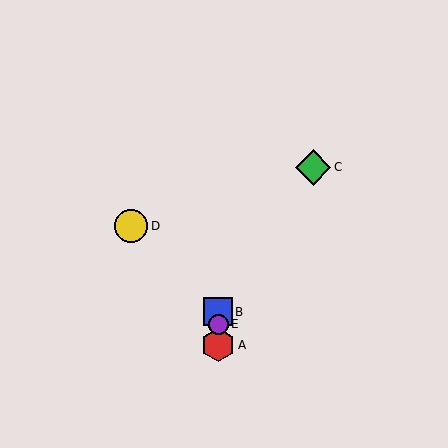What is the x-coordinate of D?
Object D is at x≈131.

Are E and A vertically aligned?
Yes, both are at x≈218.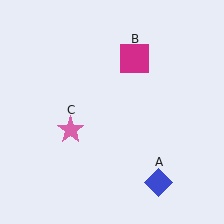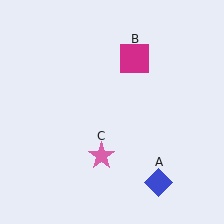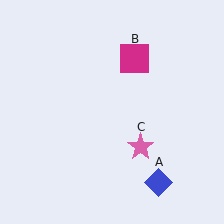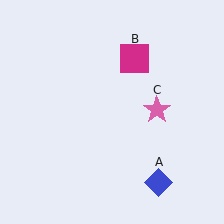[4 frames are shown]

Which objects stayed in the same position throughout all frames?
Blue diamond (object A) and magenta square (object B) remained stationary.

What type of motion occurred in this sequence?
The pink star (object C) rotated counterclockwise around the center of the scene.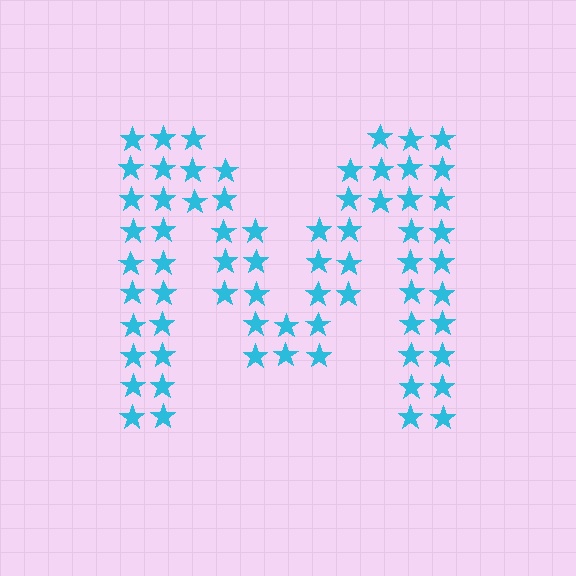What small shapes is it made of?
It is made of small stars.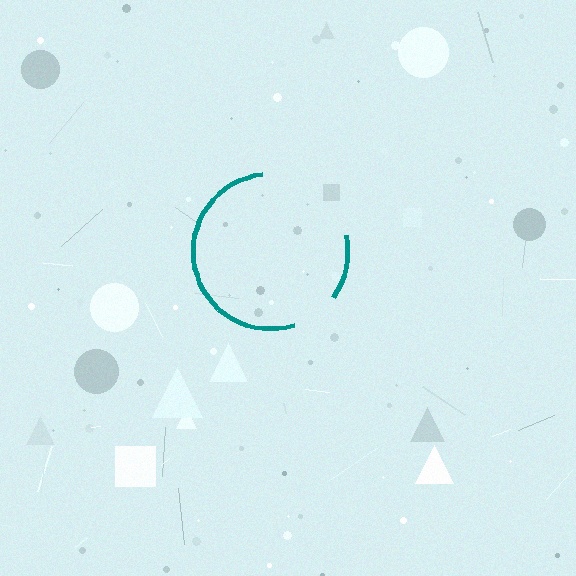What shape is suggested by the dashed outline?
The dashed outline suggests a circle.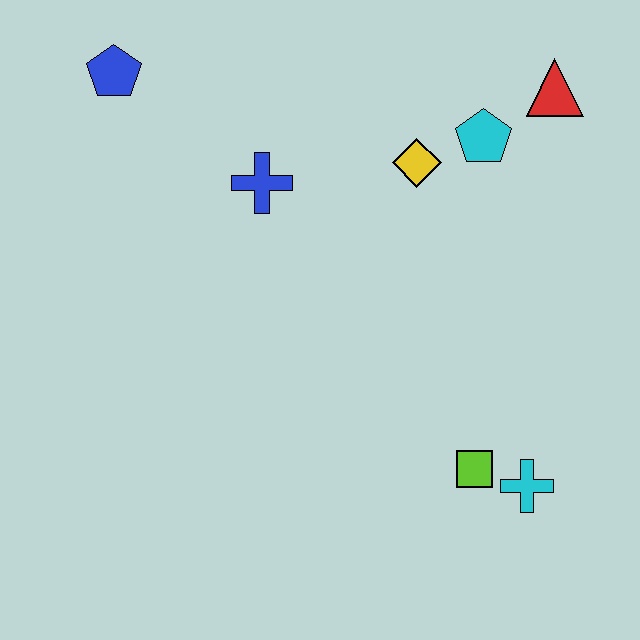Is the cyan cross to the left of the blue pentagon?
No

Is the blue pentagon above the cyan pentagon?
Yes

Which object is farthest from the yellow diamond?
The cyan cross is farthest from the yellow diamond.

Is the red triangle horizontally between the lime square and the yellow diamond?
No